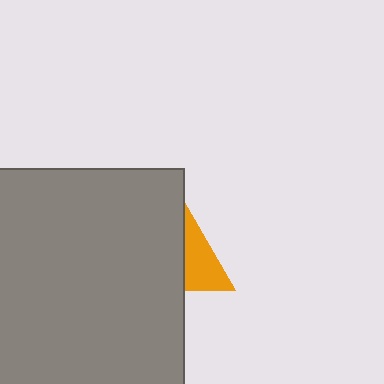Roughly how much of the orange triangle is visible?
A small part of it is visible (roughly 36%).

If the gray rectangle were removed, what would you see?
You would see the complete orange triangle.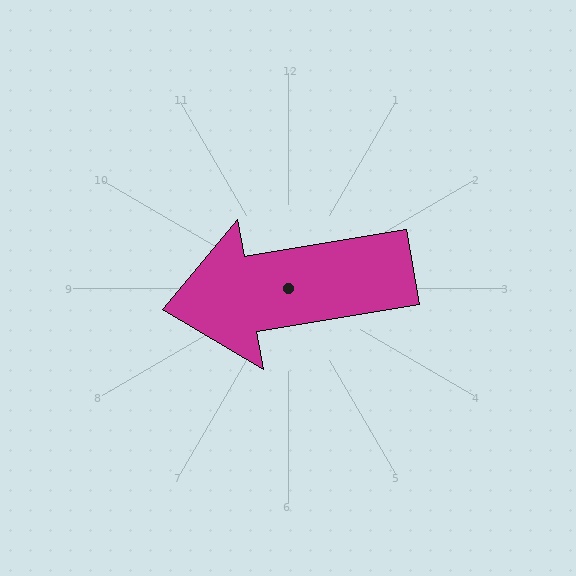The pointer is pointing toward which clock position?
Roughly 9 o'clock.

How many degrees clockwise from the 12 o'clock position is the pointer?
Approximately 260 degrees.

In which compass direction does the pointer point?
West.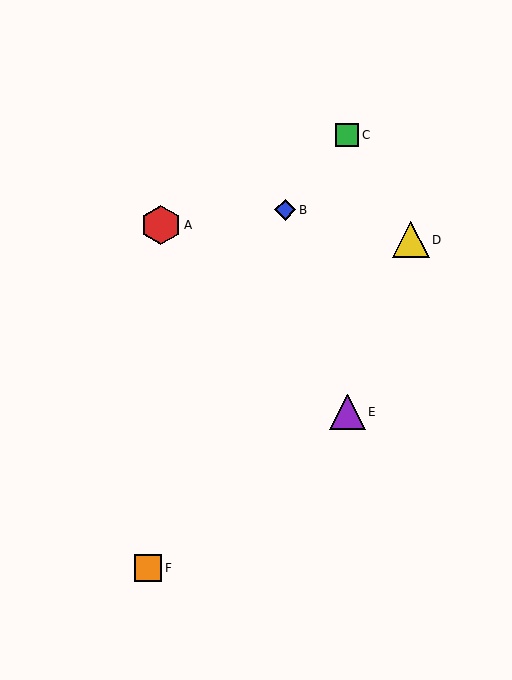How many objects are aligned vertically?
2 objects (C, E) are aligned vertically.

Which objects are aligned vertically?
Objects C, E are aligned vertically.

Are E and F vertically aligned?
No, E is at x≈347 and F is at x≈148.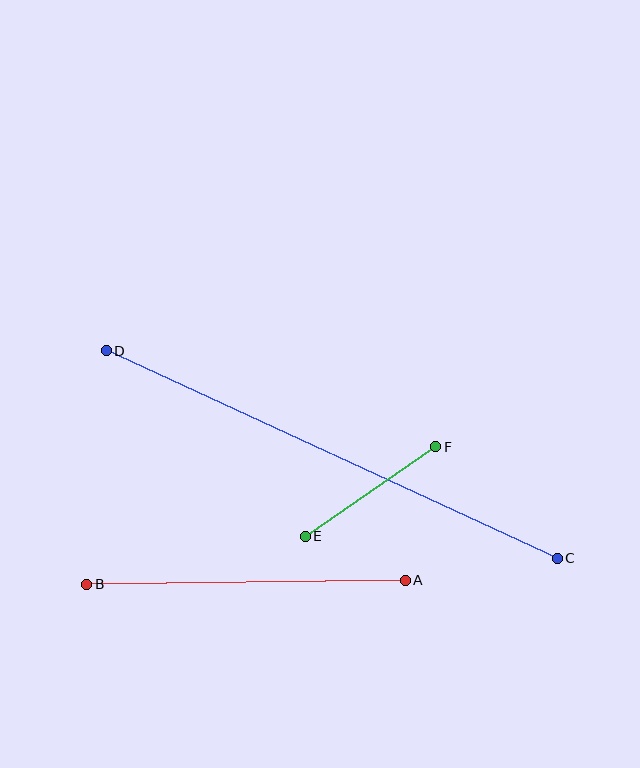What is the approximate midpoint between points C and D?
The midpoint is at approximately (332, 454) pixels.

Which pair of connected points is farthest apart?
Points C and D are farthest apart.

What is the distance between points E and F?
The distance is approximately 158 pixels.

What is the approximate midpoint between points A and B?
The midpoint is at approximately (246, 582) pixels.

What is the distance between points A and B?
The distance is approximately 319 pixels.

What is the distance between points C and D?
The distance is approximately 497 pixels.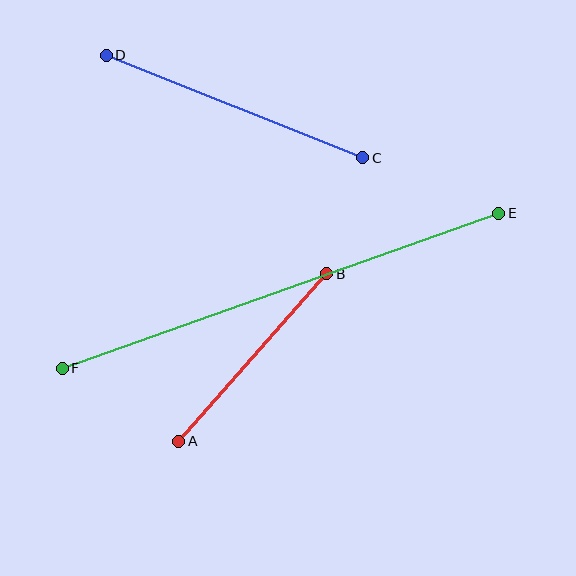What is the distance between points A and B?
The distance is approximately 224 pixels.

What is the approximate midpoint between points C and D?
The midpoint is at approximately (234, 106) pixels.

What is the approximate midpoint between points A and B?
The midpoint is at approximately (253, 358) pixels.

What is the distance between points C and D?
The distance is approximately 276 pixels.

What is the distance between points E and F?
The distance is approximately 463 pixels.